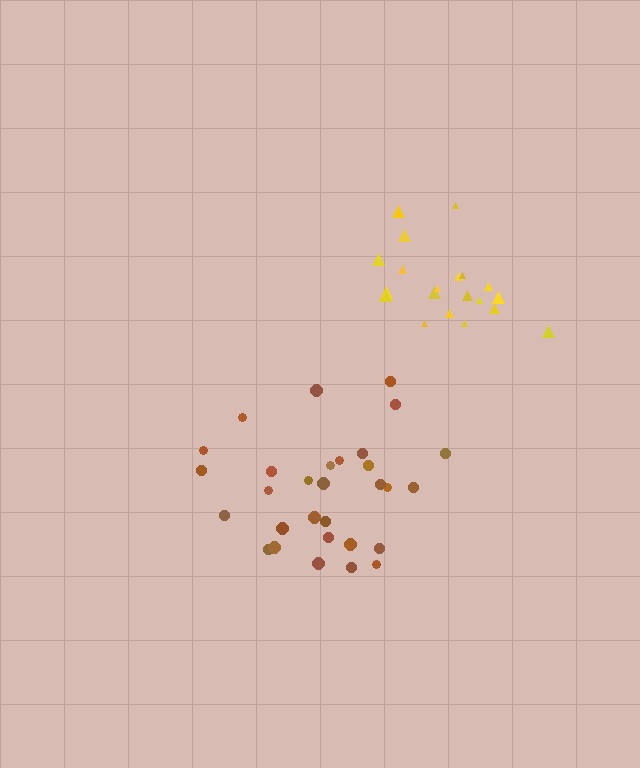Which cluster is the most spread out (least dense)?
Brown.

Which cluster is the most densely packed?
Yellow.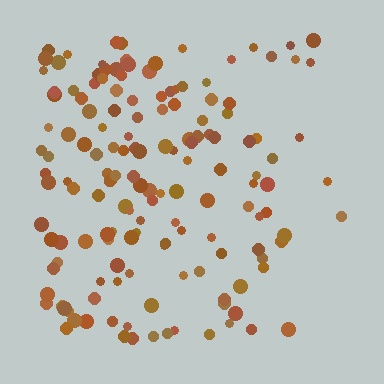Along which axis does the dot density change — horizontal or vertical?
Horizontal.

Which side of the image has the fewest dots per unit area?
The right.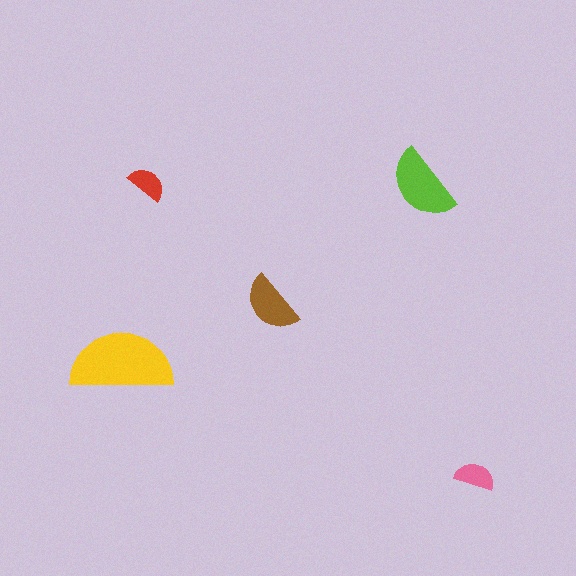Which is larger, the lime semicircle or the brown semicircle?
The lime one.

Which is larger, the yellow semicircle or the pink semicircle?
The yellow one.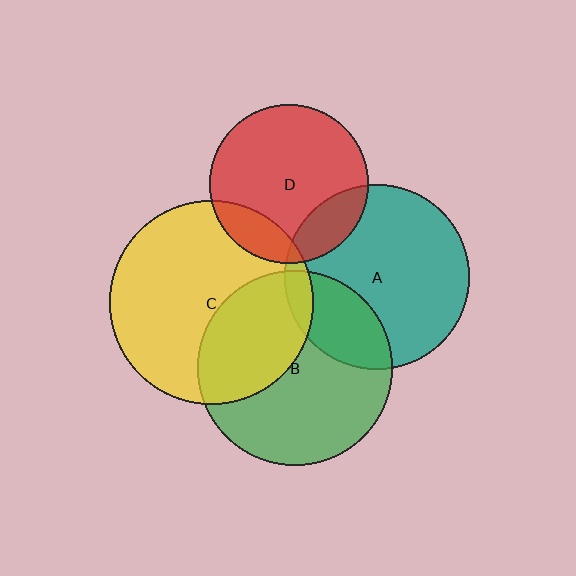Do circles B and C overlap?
Yes.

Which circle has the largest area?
Circle C (yellow).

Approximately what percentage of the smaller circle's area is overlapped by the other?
Approximately 35%.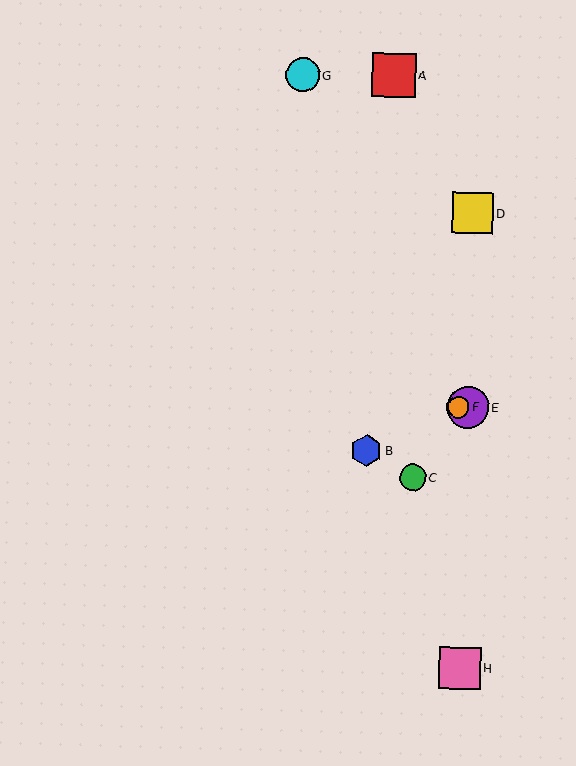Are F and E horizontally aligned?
Yes, both are at y≈407.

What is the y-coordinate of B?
Object B is at y≈451.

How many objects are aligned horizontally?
2 objects (E, F) are aligned horizontally.